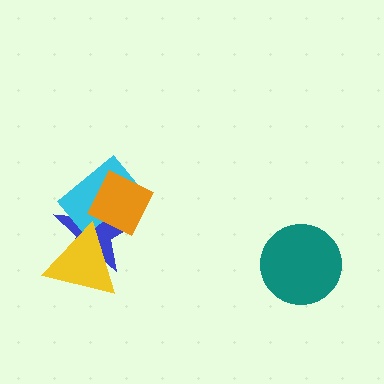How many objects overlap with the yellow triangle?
2 objects overlap with the yellow triangle.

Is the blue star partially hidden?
Yes, it is partially covered by another shape.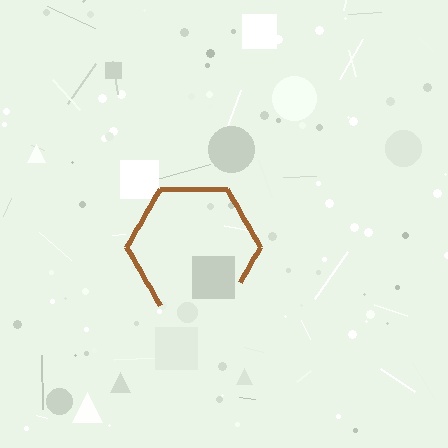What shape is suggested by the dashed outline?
The dashed outline suggests a hexagon.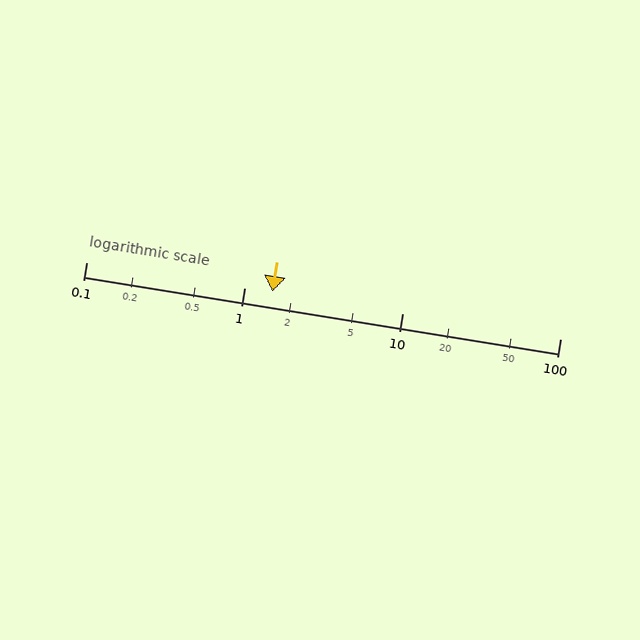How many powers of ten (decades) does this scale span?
The scale spans 3 decades, from 0.1 to 100.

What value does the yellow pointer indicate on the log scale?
The pointer indicates approximately 1.5.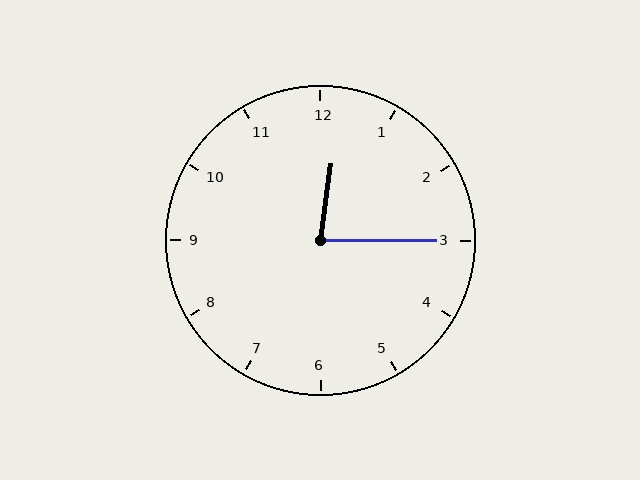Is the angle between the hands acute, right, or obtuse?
It is acute.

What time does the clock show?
12:15.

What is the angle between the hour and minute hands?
Approximately 82 degrees.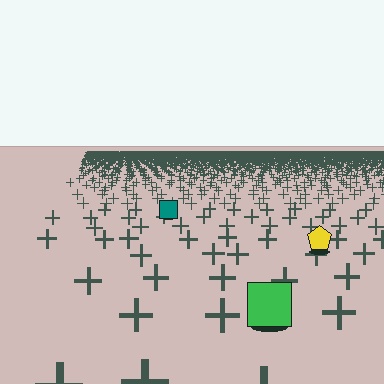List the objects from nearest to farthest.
From nearest to farthest: the green square, the yellow pentagon, the teal square.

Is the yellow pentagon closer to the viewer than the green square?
No. The green square is closer — you can tell from the texture gradient: the ground texture is coarser near it.